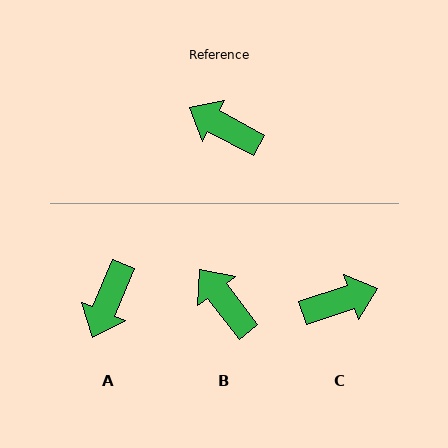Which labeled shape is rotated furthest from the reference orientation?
C, about 133 degrees away.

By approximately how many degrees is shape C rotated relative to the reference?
Approximately 133 degrees clockwise.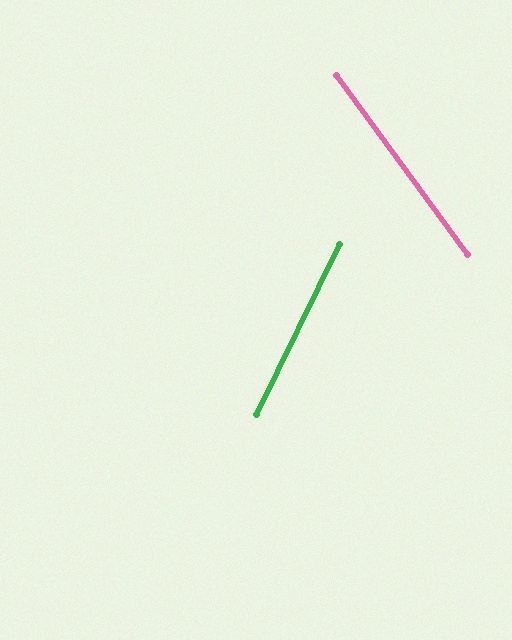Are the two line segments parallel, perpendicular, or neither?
Neither parallel nor perpendicular — they differ by about 62°.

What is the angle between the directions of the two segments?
Approximately 62 degrees.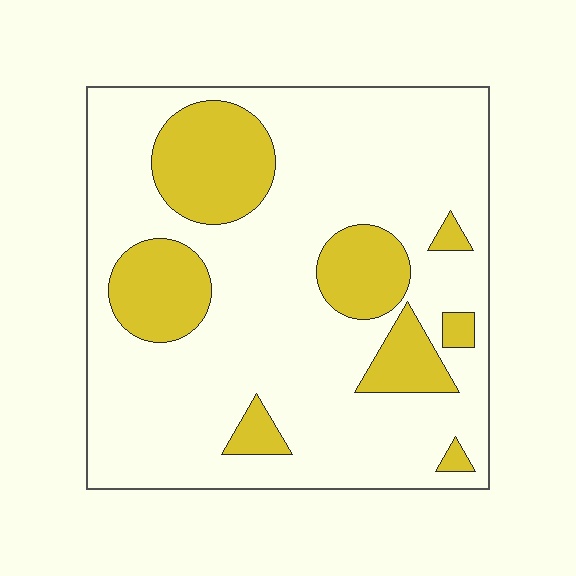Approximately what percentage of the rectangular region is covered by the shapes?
Approximately 25%.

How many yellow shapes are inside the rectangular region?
8.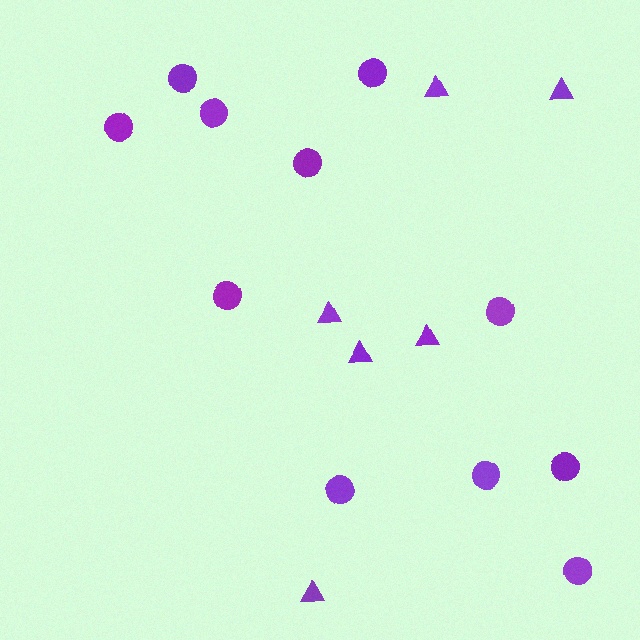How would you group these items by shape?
There are 2 groups: one group of circles (11) and one group of triangles (6).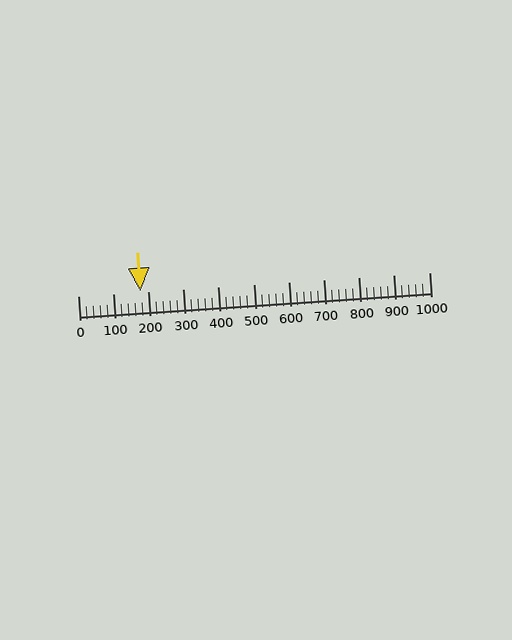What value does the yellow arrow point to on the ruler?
The yellow arrow points to approximately 179.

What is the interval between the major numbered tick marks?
The major tick marks are spaced 100 units apart.